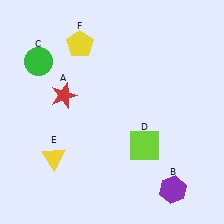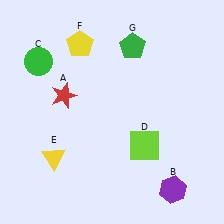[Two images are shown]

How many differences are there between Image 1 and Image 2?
There is 1 difference between the two images.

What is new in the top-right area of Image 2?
A green pentagon (G) was added in the top-right area of Image 2.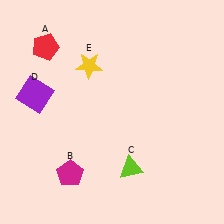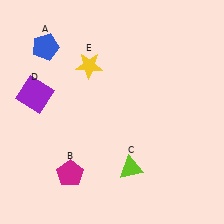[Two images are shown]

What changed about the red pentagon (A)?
In Image 1, A is red. In Image 2, it changed to blue.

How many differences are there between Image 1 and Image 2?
There is 1 difference between the two images.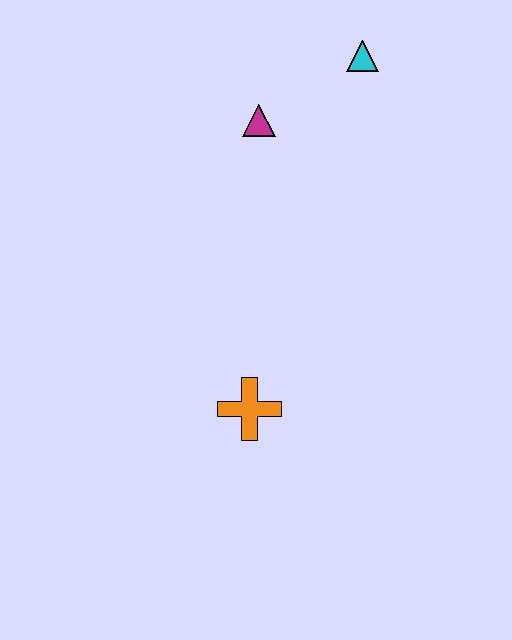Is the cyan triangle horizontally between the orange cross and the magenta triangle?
No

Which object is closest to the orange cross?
The magenta triangle is closest to the orange cross.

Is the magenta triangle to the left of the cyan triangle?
Yes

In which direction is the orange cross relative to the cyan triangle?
The orange cross is below the cyan triangle.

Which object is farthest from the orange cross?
The cyan triangle is farthest from the orange cross.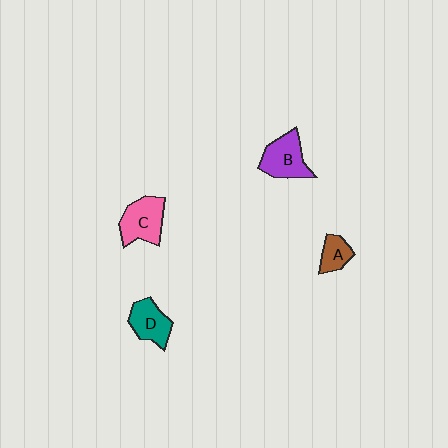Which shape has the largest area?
Shape C (pink).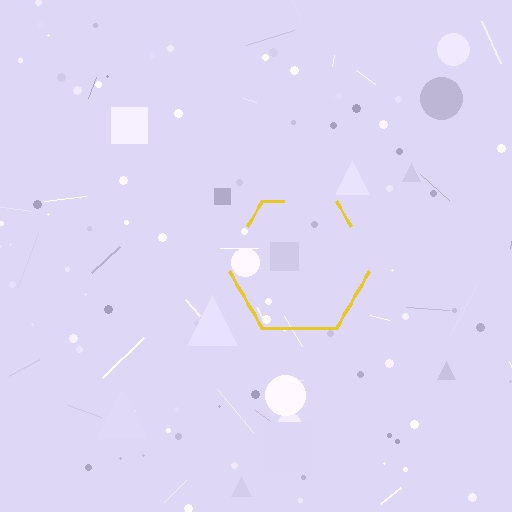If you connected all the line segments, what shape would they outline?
They would outline a hexagon.